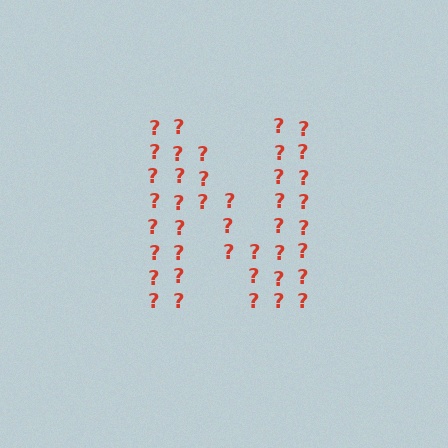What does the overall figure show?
The overall figure shows the letter N.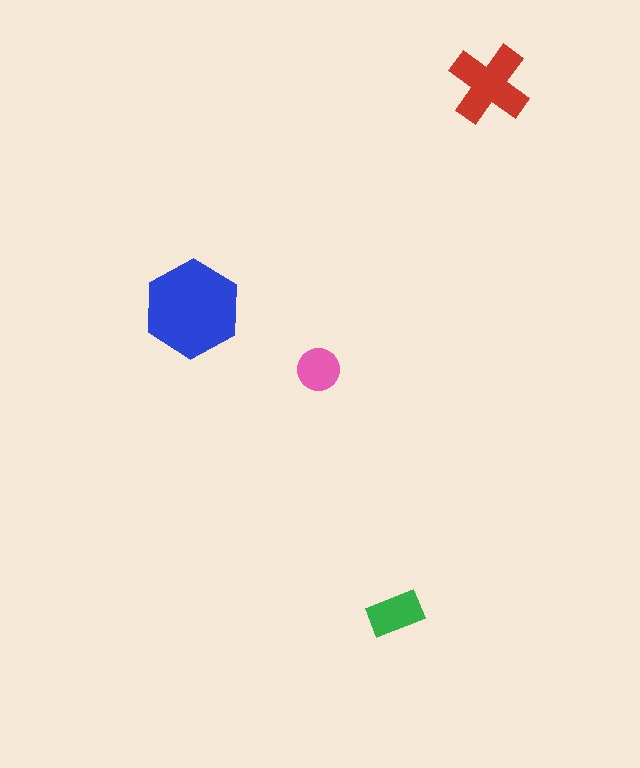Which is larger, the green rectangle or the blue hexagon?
The blue hexagon.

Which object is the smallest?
The pink circle.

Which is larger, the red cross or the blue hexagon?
The blue hexagon.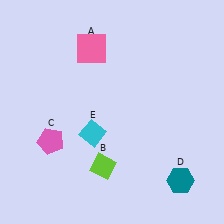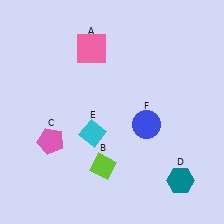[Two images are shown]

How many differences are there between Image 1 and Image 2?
There is 1 difference between the two images.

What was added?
A blue circle (F) was added in Image 2.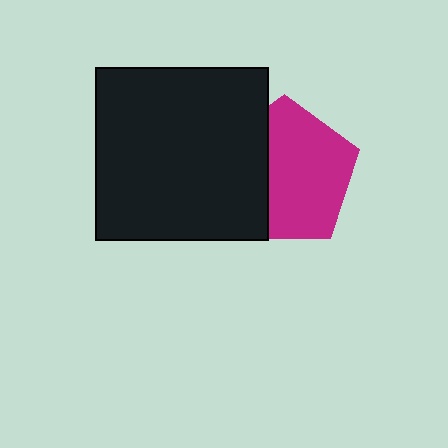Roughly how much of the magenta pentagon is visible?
About half of it is visible (roughly 63%).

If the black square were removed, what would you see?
You would see the complete magenta pentagon.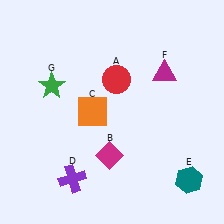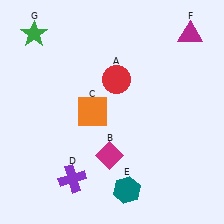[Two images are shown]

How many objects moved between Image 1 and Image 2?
3 objects moved between the two images.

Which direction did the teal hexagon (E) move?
The teal hexagon (E) moved left.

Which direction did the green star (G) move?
The green star (G) moved up.